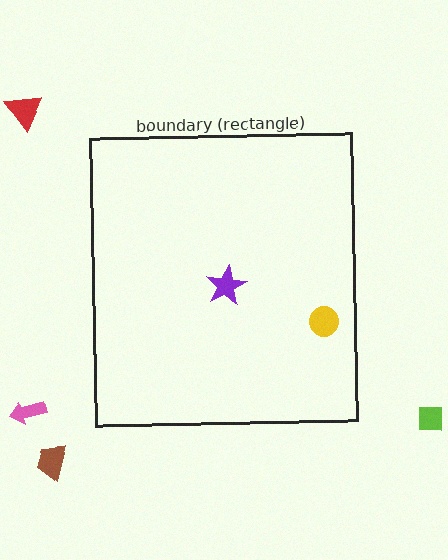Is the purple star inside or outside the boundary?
Inside.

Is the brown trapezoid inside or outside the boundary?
Outside.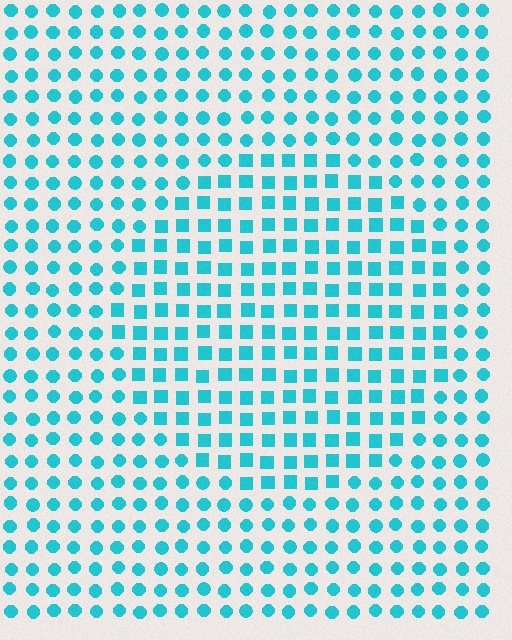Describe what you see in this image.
The image is filled with small cyan elements arranged in a uniform grid. A circle-shaped region contains squares, while the surrounding area contains circles. The boundary is defined purely by the change in element shape.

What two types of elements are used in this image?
The image uses squares inside the circle region and circles outside it.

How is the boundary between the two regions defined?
The boundary is defined by a change in element shape: squares inside vs. circles outside. All elements share the same color and spacing.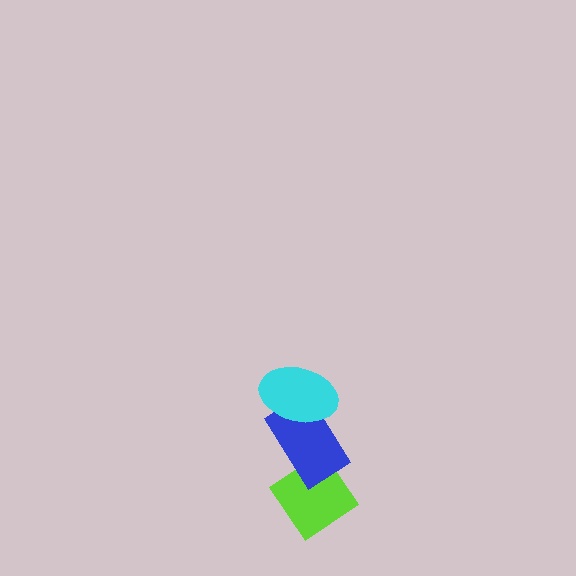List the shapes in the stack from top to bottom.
From top to bottom: the cyan ellipse, the blue rectangle, the lime diamond.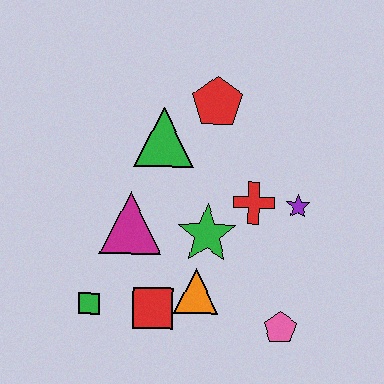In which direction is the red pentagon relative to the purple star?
The red pentagon is above the purple star.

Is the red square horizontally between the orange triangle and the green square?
Yes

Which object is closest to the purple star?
The red cross is closest to the purple star.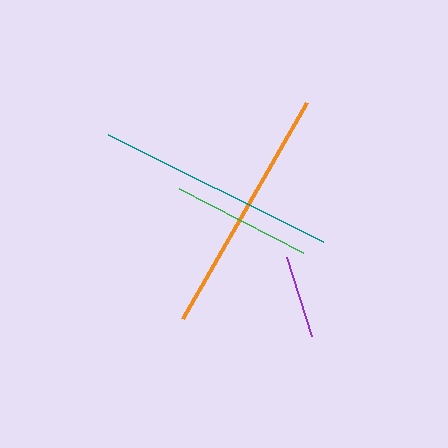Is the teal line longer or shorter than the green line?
The teal line is longer than the green line.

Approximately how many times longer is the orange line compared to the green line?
The orange line is approximately 1.8 times the length of the green line.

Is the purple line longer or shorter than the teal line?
The teal line is longer than the purple line.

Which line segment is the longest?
The orange line is the longest at approximately 250 pixels.